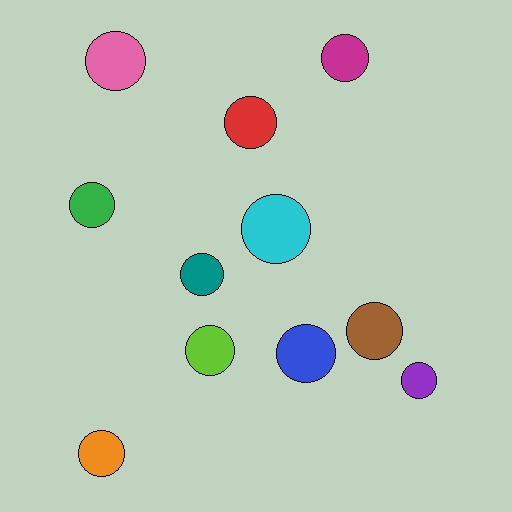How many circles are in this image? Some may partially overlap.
There are 11 circles.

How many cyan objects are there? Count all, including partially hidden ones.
There is 1 cyan object.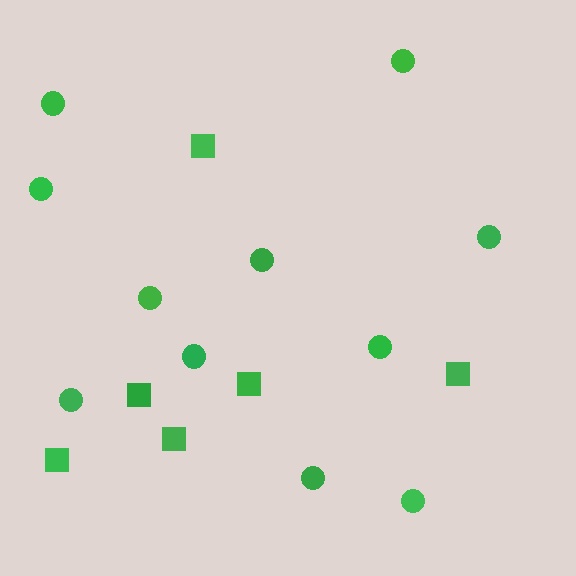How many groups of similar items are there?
There are 2 groups: one group of circles (11) and one group of squares (6).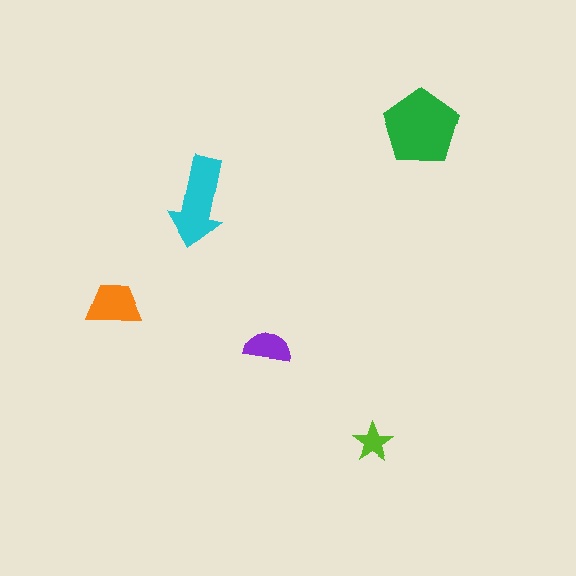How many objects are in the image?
There are 5 objects in the image.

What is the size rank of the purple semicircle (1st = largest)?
4th.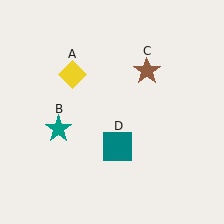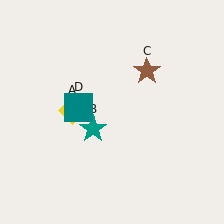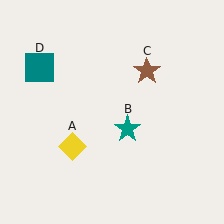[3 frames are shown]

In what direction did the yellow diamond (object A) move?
The yellow diamond (object A) moved down.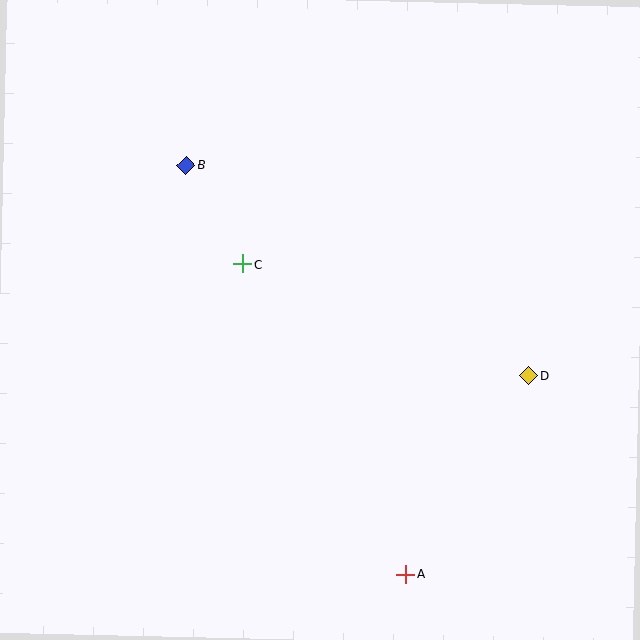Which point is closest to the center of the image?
Point C at (243, 264) is closest to the center.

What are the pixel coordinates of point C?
Point C is at (243, 264).